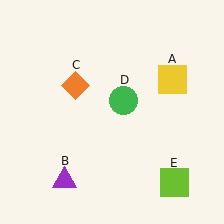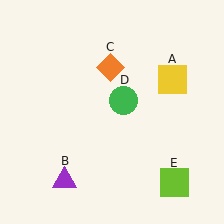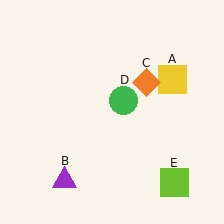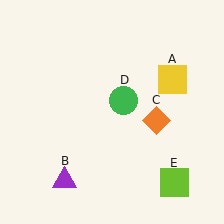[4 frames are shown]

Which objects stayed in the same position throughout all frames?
Yellow square (object A) and purple triangle (object B) and green circle (object D) and lime square (object E) remained stationary.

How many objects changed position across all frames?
1 object changed position: orange diamond (object C).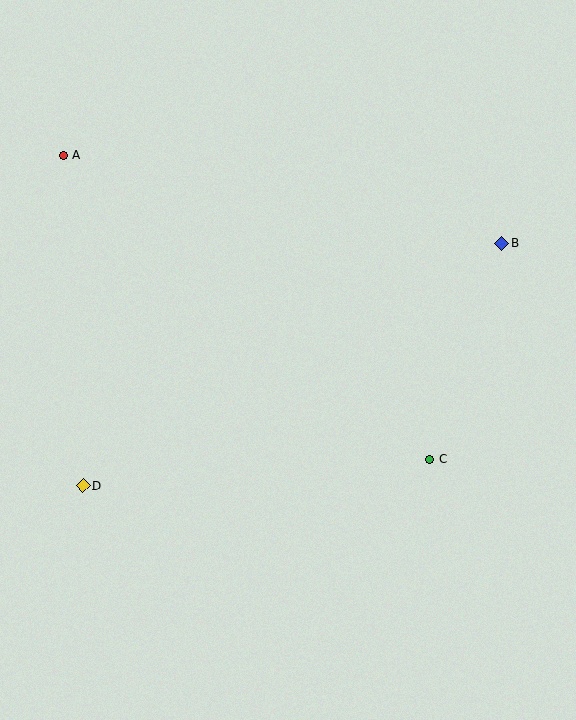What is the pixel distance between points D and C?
The distance between D and C is 348 pixels.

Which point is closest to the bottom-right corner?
Point C is closest to the bottom-right corner.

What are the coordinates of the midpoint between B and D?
The midpoint between B and D is at (292, 365).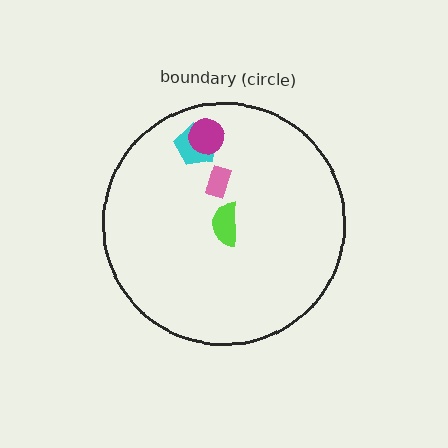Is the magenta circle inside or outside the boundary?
Inside.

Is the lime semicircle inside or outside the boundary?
Inside.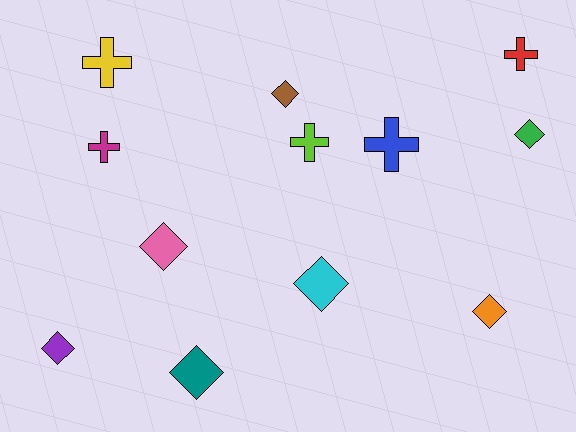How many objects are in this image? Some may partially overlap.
There are 12 objects.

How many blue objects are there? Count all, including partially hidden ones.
There is 1 blue object.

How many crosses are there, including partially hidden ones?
There are 5 crosses.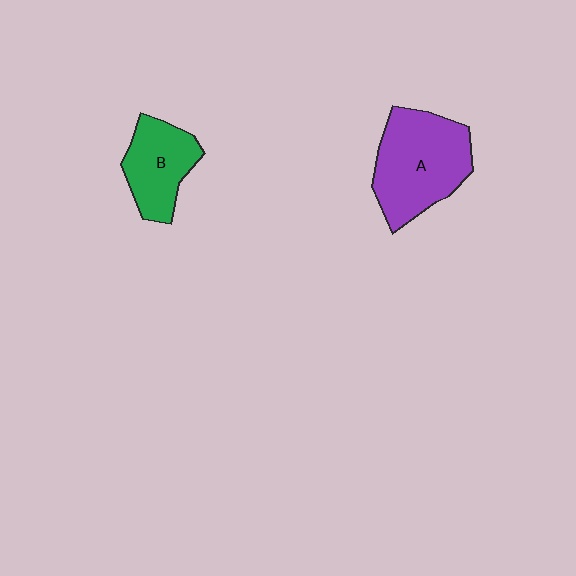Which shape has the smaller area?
Shape B (green).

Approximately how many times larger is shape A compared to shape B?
Approximately 1.6 times.